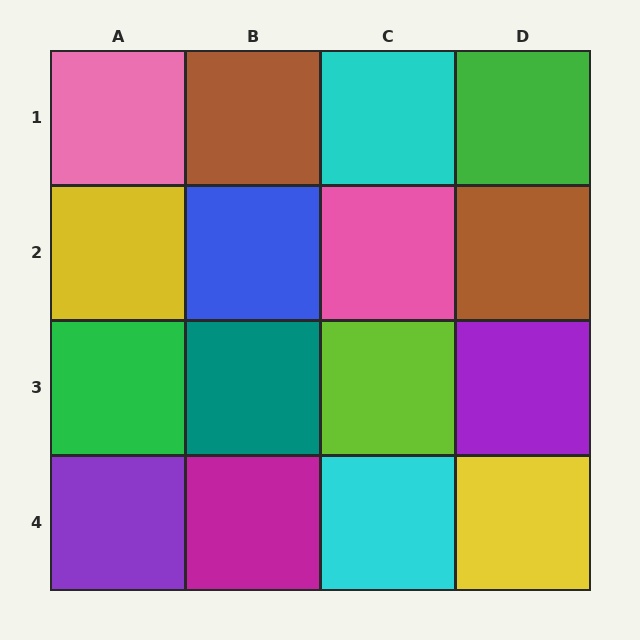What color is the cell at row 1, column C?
Cyan.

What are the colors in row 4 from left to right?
Purple, magenta, cyan, yellow.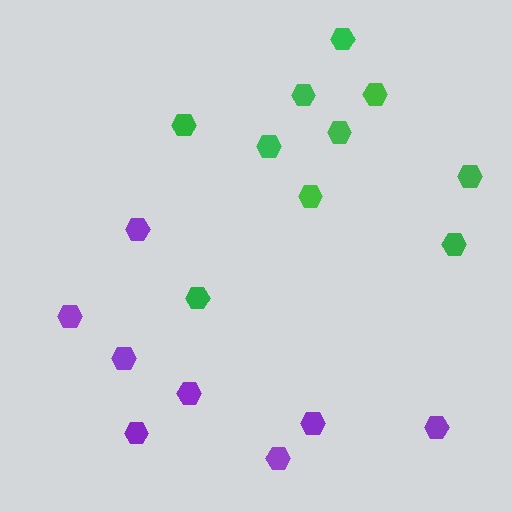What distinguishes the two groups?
There are 2 groups: one group of green hexagons (10) and one group of purple hexagons (8).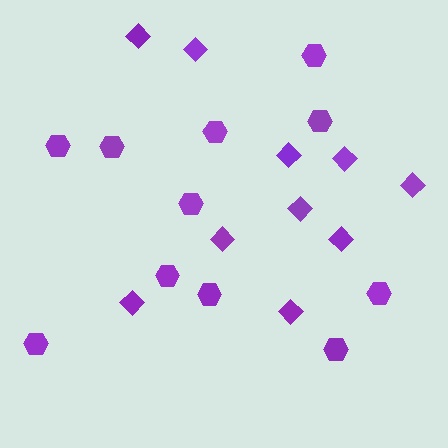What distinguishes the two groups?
There are 2 groups: one group of hexagons (11) and one group of diamonds (10).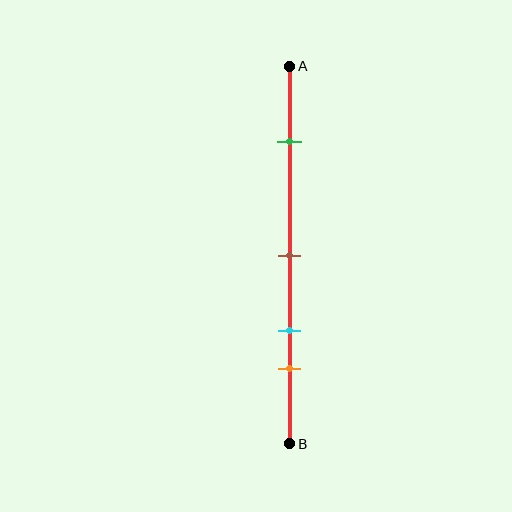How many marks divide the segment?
There are 4 marks dividing the segment.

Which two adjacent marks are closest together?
The cyan and orange marks are the closest adjacent pair.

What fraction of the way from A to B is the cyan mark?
The cyan mark is approximately 70% (0.7) of the way from A to B.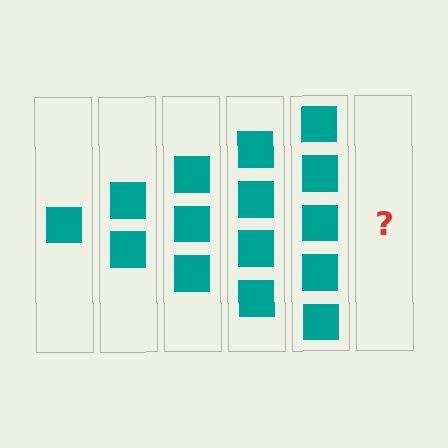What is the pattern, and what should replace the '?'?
The pattern is that each step adds one more square. The '?' should be 6 squares.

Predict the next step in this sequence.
The next step is 6 squares.